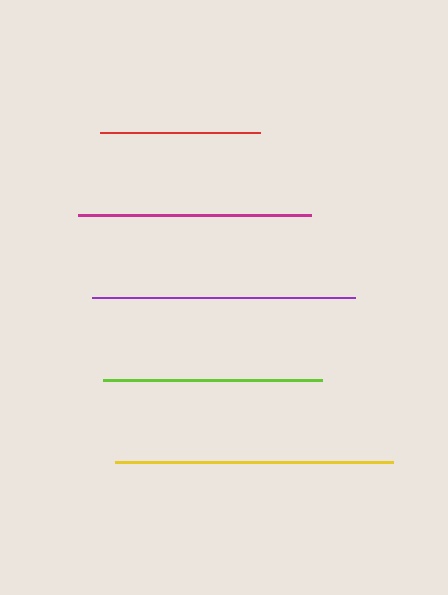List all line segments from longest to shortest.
From longest to shortest: yellow, purple, magenta, lime, red.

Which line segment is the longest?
The yellow line is the longest at approximately 278 pixels.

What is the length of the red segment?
The red segment is approximately 161 pixels long.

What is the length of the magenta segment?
The magenta segment is approximately 233 pixels long.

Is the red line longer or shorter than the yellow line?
The yellow line is longer than the red line.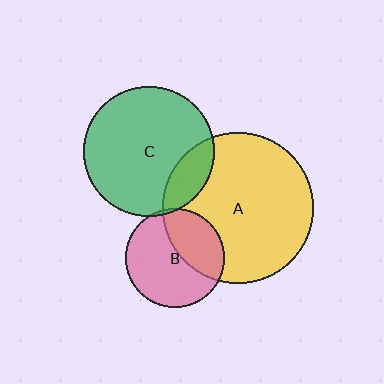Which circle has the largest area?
Circle A (yellow).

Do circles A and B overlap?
Yes.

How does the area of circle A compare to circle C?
Approximately 1.3 times.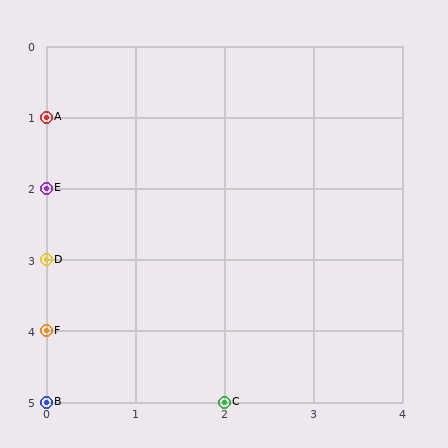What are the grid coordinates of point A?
Point A is at grid coordinates (0, 1).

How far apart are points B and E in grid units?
Points B and E are 3 rows apart.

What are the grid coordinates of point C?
Point C is at grid coordinates (2, 5).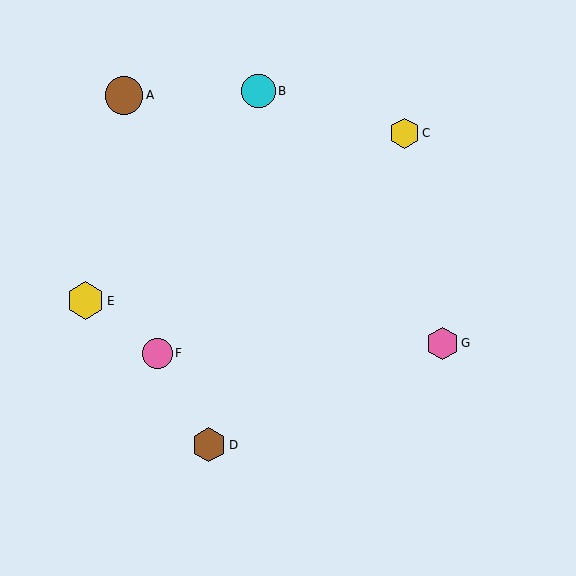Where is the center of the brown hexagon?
The center of the brown hexagon is at (209, 445).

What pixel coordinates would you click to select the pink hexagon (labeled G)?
Click at (442, 343) to select the pink hexagon G.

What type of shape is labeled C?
Shape C is a yellow hexagon.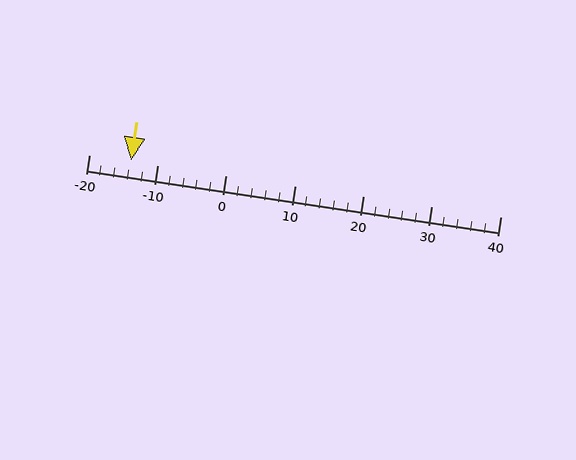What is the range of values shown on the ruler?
The ruler shows values from -20 to 40.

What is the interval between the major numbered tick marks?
The major tick marks are spaced 10 units apart.